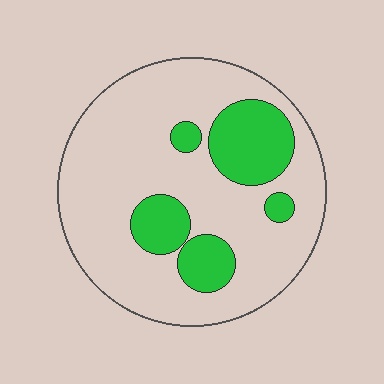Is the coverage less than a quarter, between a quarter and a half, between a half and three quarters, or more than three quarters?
Less than a quarter.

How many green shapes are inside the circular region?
5.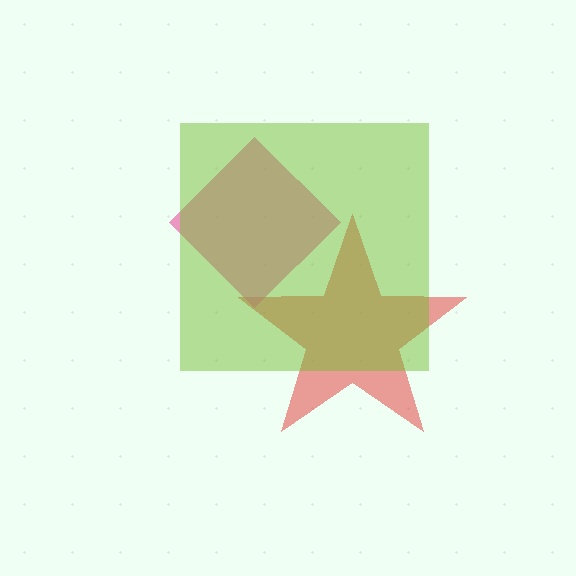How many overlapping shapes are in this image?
There are 3 overlapping shapes in the image.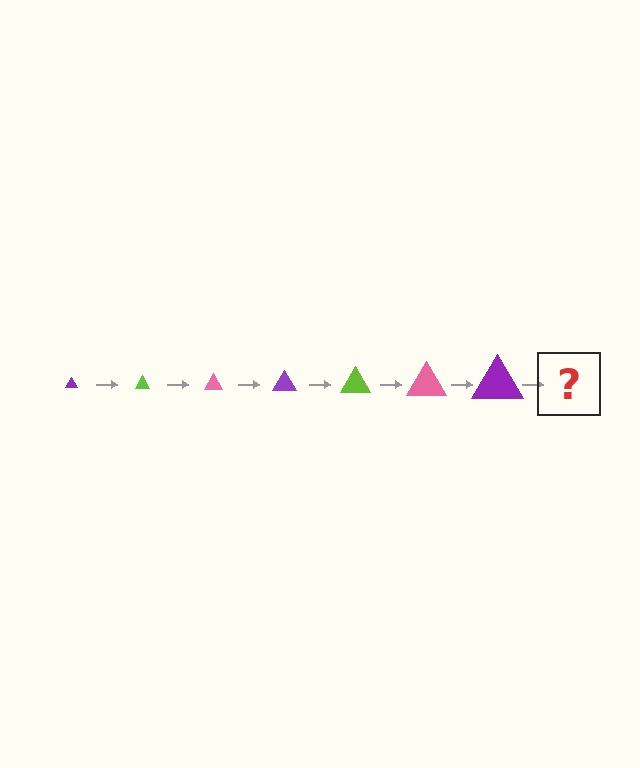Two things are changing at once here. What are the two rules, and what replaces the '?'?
The two rules are that the triangle grows larger each step and the color cycles through purple, lime, and pink. The '?' should be a lime triangle, larger than the previous one.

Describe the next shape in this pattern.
It should be a lime triangle, larger than the previous one.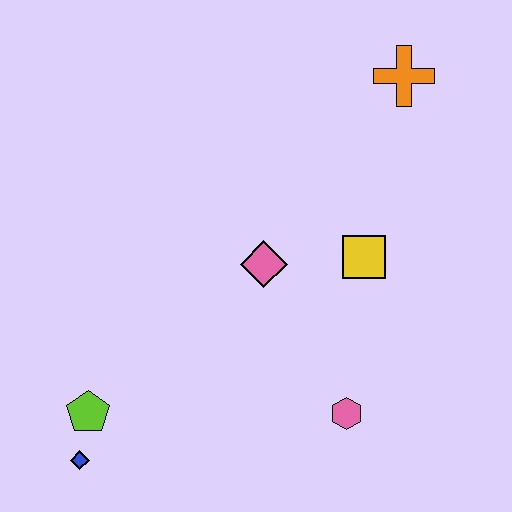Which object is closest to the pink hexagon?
The yellow square is closest to the pink hexagon.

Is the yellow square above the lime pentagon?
Yes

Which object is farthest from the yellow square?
The blue diamond is farthest from the yellow square.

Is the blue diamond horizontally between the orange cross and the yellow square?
No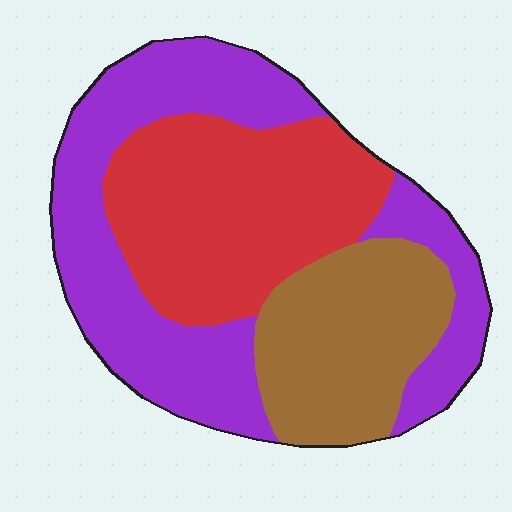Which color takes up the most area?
Purple, at roughly 45%.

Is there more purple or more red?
Purple.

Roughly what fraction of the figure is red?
Red covers roughly 35% of the figure.